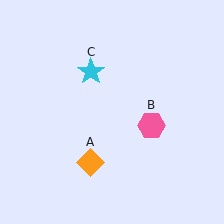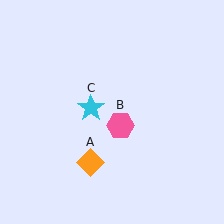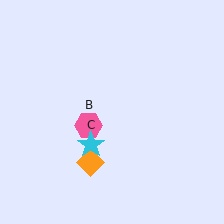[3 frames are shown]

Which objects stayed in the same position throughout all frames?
Orange diamond (object A) remained stationary.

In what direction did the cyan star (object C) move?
The cyan star (object C) moved down.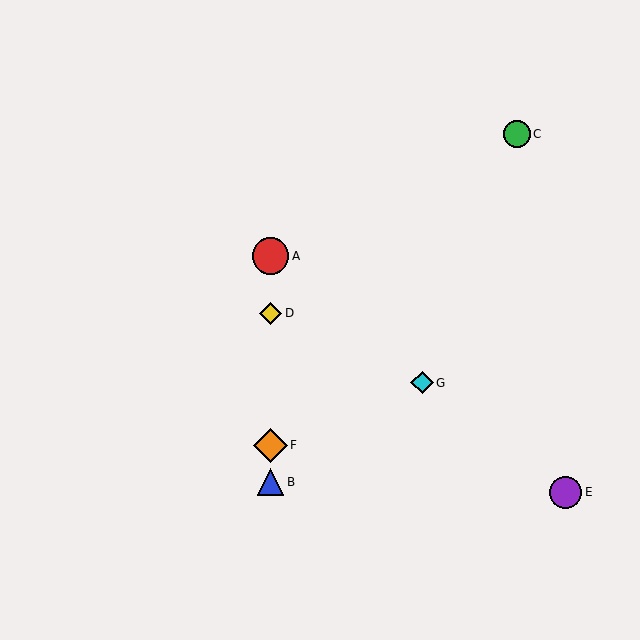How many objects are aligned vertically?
4 objects (A, B, D, F) are aligned vertically.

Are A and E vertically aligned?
No, A is at x≈271 and E is at x≈566.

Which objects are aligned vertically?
Objects A, B, D, F are aligned vertically.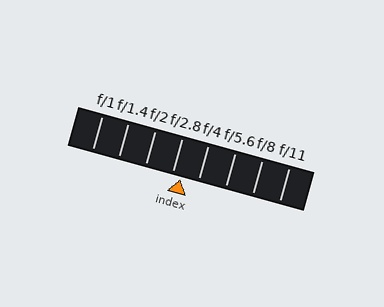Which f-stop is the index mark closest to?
The index mark is closest to f/2.8.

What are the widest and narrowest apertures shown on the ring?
The widest aperture shown is f/1 and the narrowest is f/11.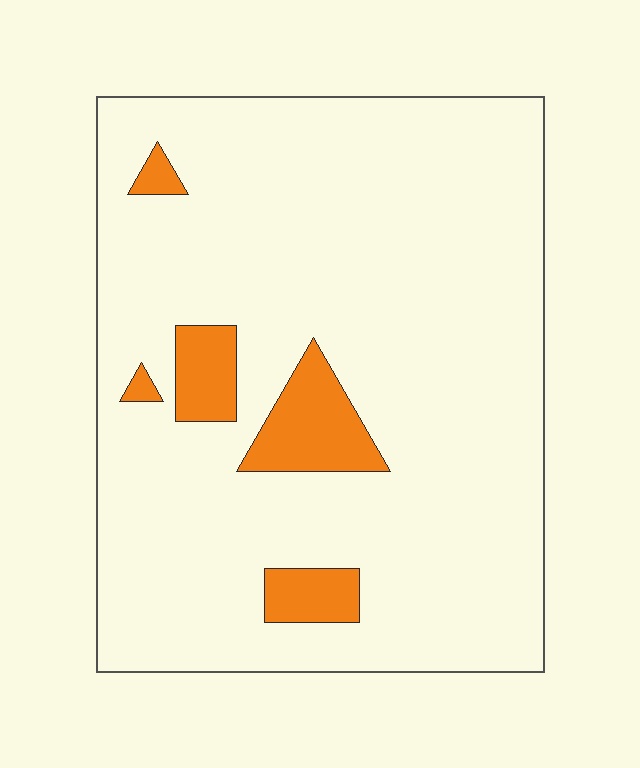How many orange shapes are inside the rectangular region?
5.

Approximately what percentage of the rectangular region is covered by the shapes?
Approximately 10%.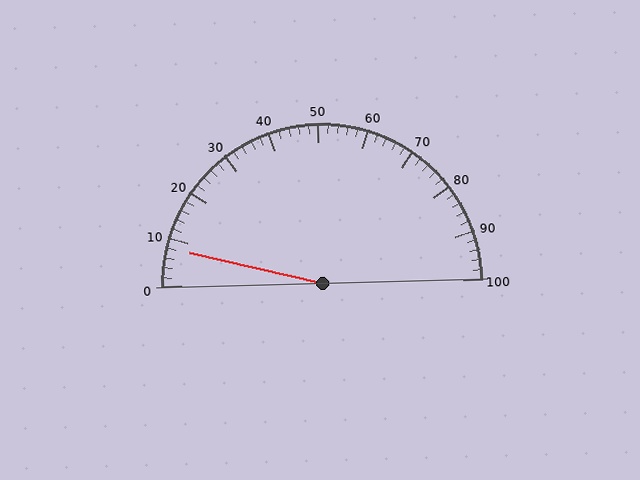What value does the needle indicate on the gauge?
The needle indicates approximately 8.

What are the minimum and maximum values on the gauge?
The gauge ranges from 0 to 100.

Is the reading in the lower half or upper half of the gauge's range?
The reading is in the lower half of the range (0 to 100).